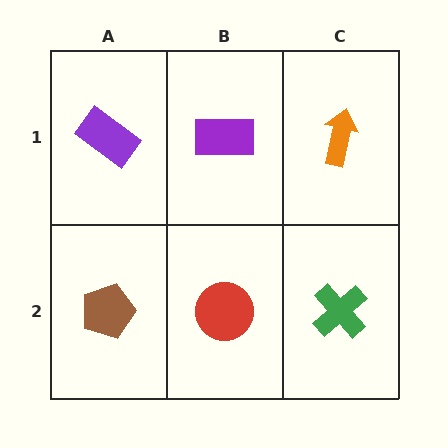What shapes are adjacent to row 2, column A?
A purple rectangle (row 1, column A), a red circle (row 2, column B).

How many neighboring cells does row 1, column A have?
2.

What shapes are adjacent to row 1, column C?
A green cross (row 2, column C), a purple rectangle (row 1, column B).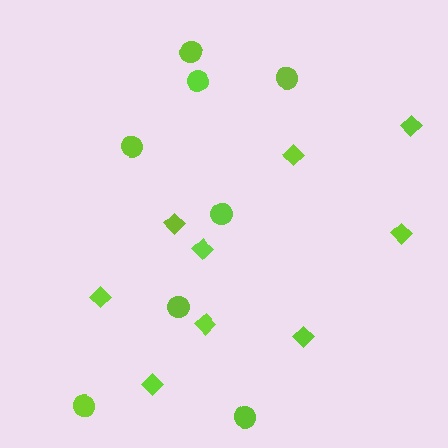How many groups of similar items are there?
There are 2 groups: one group of circles (8) and one group of diamonds (9).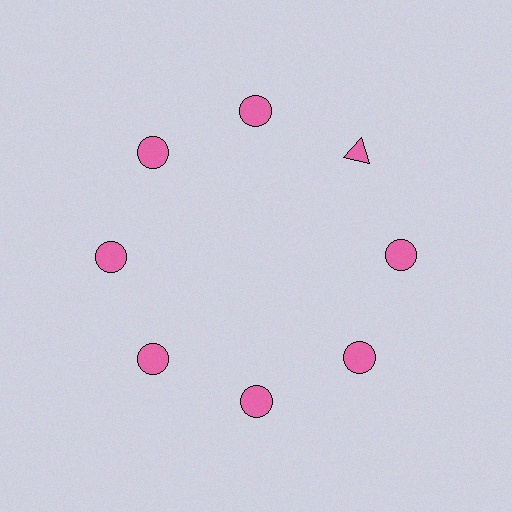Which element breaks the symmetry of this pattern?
The pink triangle at roughly the 2 o'clock position breaks the symmetry. All other shapes are pink circles.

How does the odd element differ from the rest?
It has a different shape: triangle instead of circle.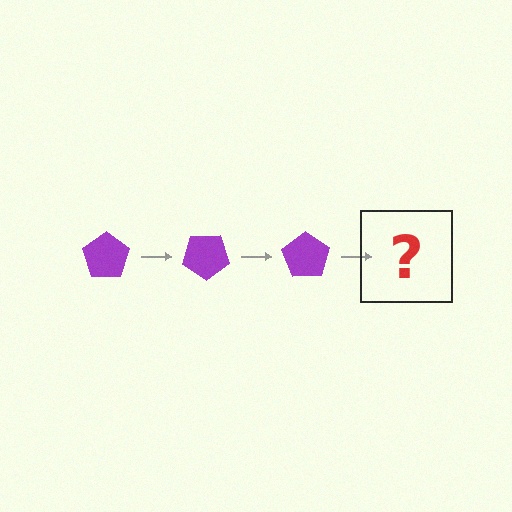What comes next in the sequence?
The next element should be a purple pentagon rotated 105 degrees.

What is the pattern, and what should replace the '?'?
The pattern is that the pentagon rotates 35 degrees each step. The '?' should be a purple pentagon rotated 105 degrees.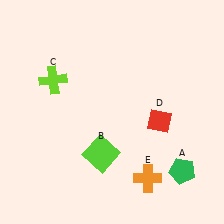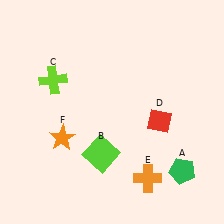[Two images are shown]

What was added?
An orange star (F) was added in Image 2.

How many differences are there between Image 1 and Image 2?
There is 1 difference between the two images.